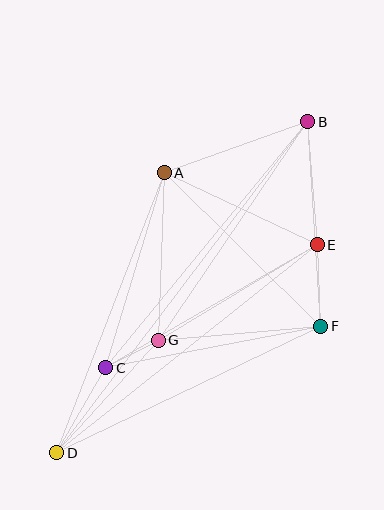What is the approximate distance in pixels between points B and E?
The distance between B and E is approximately 123 pixels.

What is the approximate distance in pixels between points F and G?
The distance between F and G is approximately 163 pixels.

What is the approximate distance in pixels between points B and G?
The distance between B and G is approximately 265 pixels.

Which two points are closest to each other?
Points C and G are closest to each other.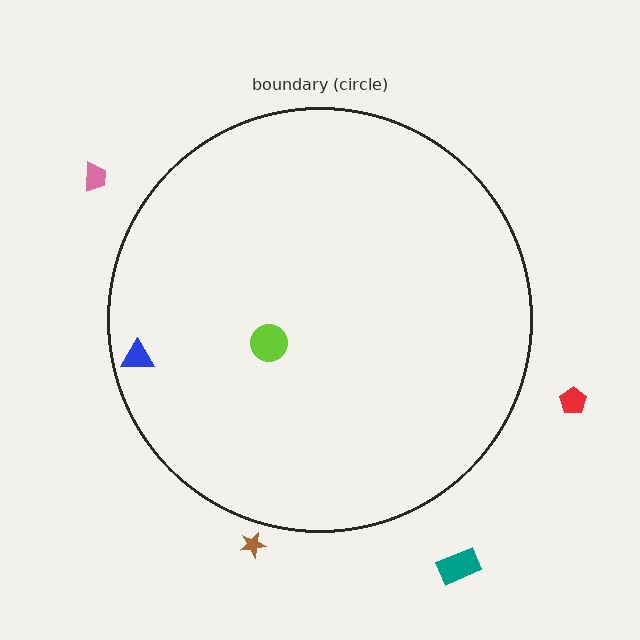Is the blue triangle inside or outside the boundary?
Inside.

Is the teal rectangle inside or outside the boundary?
Outside.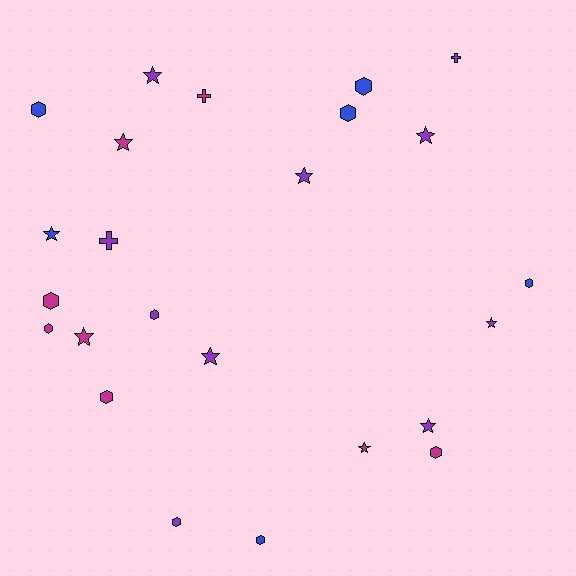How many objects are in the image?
There are 24 objects.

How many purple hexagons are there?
There are 2 purple hexagons.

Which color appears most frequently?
Purple, with 10 objects.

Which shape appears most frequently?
Hexagon, with 11 objects.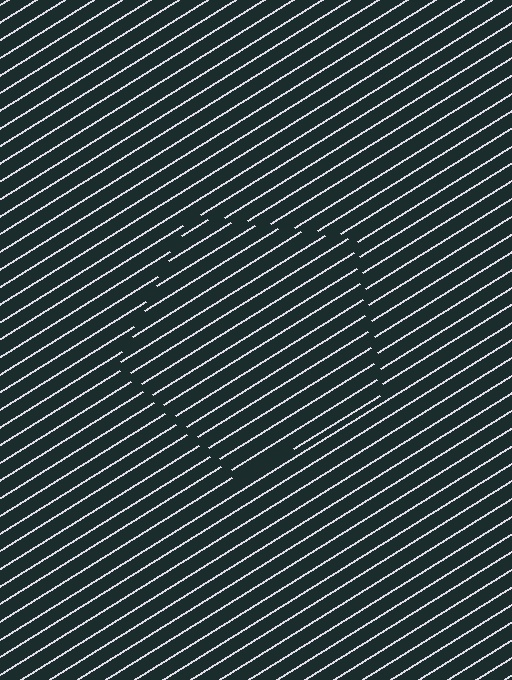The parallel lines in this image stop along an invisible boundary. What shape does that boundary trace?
An illusory pentagon. The interior of the shape contains the same grating, shifted by half a period — the contour is defined by the phase discontinuity where line-ends from the inner and outer gratings abut.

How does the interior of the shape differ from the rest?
The interior of the shape contains the same grating, shifted by half a period — the contour is defined by the phase discontinuity where line-ends from the inner and outer gratings abut.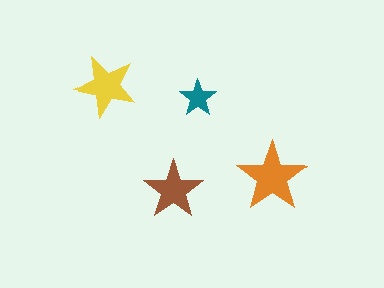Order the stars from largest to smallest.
the orange one, the yellow one, the brown one, the teal one.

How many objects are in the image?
There are 4 objects in the image.